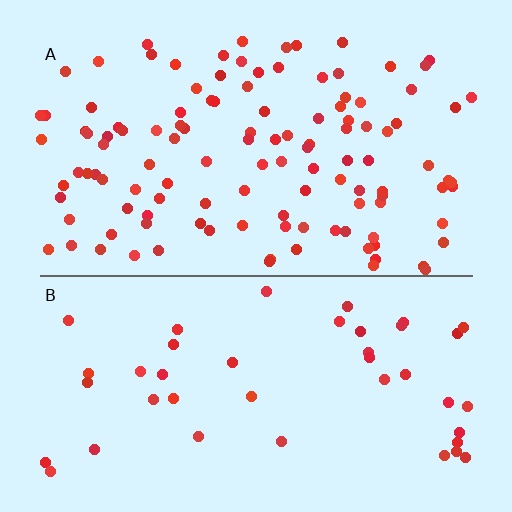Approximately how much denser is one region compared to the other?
Approximately 2.8× — region A over region B.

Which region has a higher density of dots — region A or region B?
A (the top).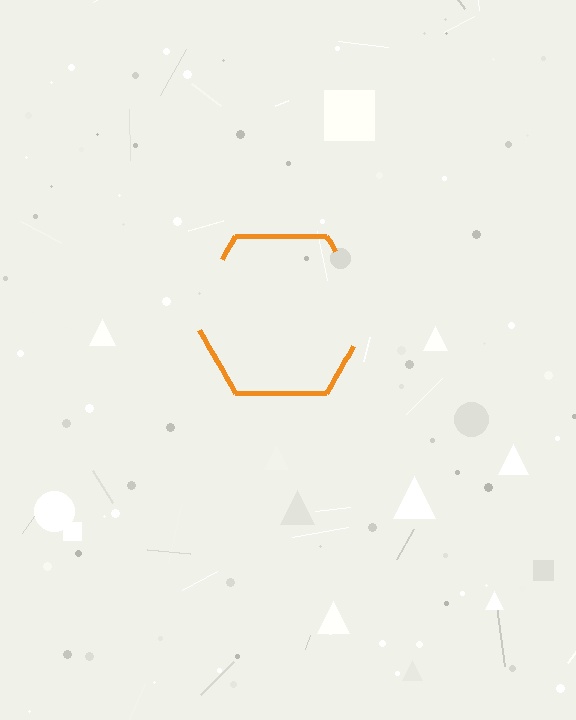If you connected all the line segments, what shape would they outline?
They would outline a hexagon.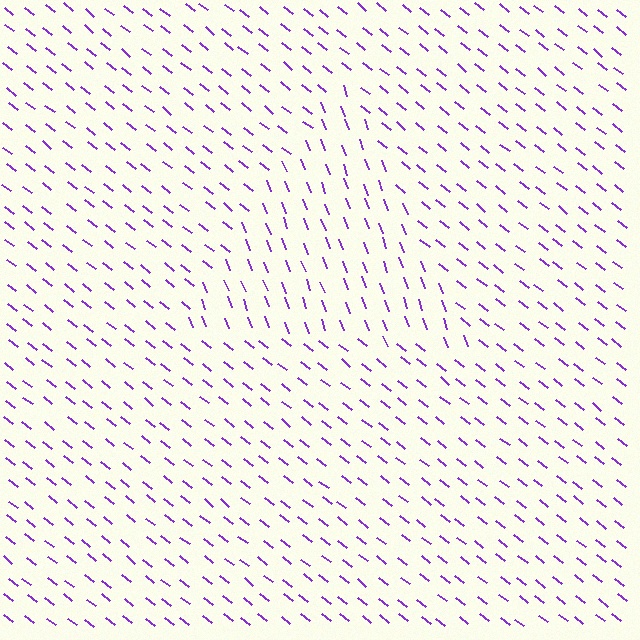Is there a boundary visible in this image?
Yes, there is a texture boundary formed by a change in line orientation.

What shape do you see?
I see a triangle.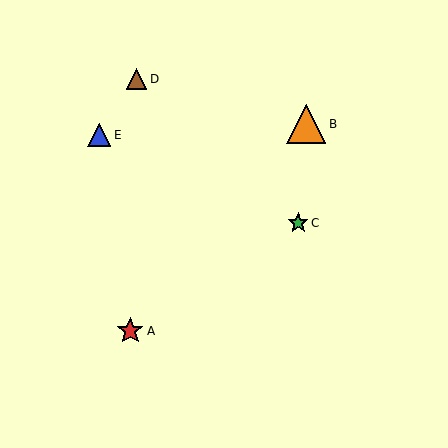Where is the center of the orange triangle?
The center of the orange triangle is at (306, 124).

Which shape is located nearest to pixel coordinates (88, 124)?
The blue triangle (labeled E) at (99, 135) is nearest to that location.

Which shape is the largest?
The orange triangle (labeled B) is the largest.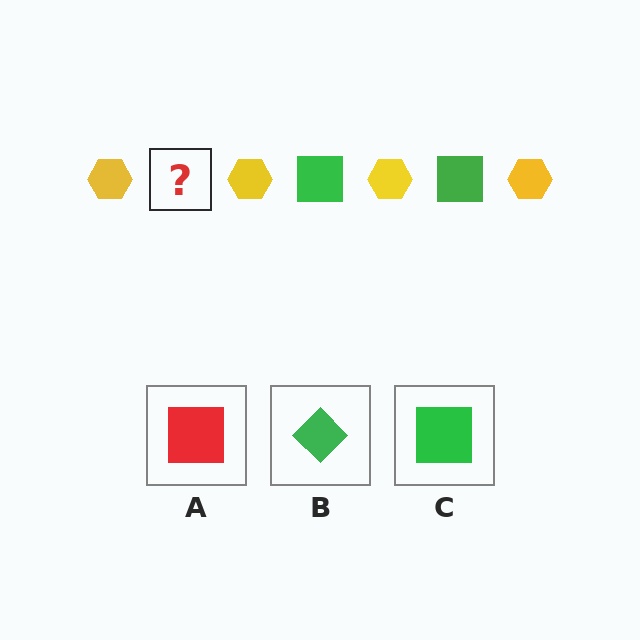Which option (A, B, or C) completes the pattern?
C.